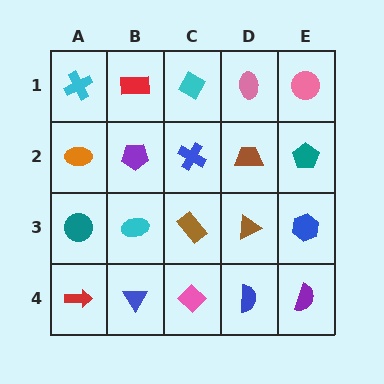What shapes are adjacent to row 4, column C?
A brown rectangle (row 3, column C), a blue triangle (row 4, column B), a blue semicircle (row 4, column D).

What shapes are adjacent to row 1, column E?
A teal pentagon (row 2, column E), a pink ellipse (row 1, column D).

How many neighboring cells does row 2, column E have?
3.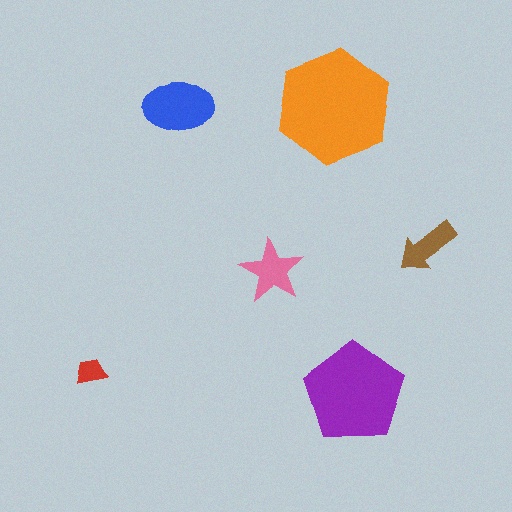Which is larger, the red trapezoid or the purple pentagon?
The purple pentagon.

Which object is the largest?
The orange hexagon.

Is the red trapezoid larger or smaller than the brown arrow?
Smaller.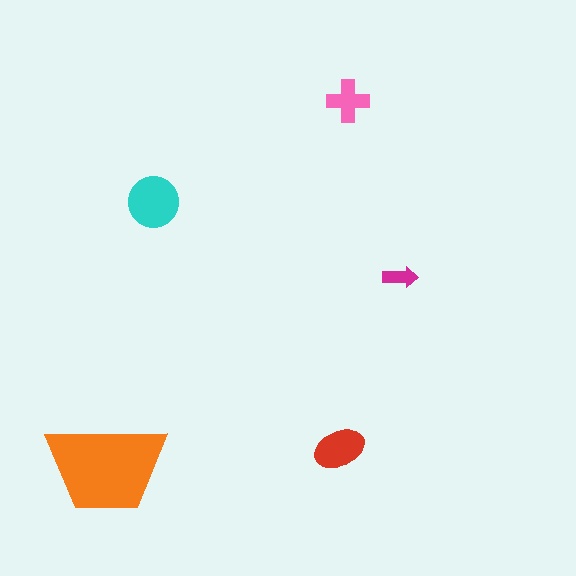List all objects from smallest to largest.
The magenta arrow, the pink cross, the red ellipse, the cyan circle, the orange trapezoid.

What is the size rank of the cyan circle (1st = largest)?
2nd.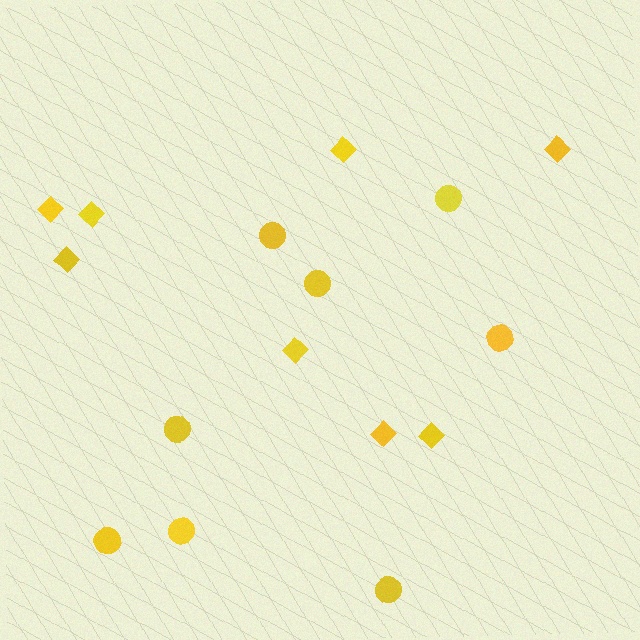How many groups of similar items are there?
There are 2 groups: one group of circles (8) and one group of diamonds (8).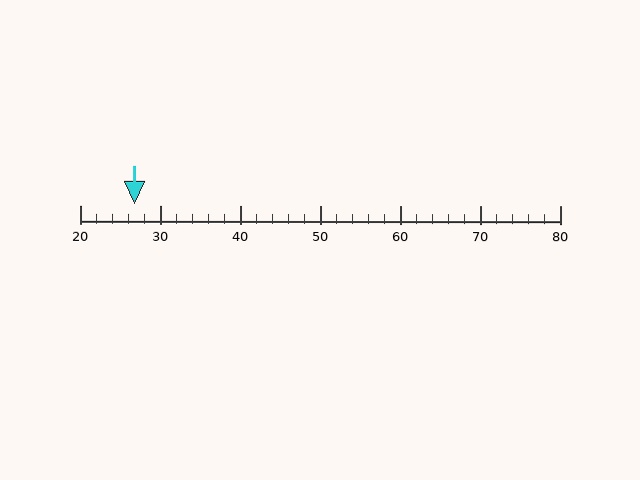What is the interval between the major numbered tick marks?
The major tick marks are spaced 10 units apart.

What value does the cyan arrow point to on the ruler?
The cyan arrow points to approximately 27.